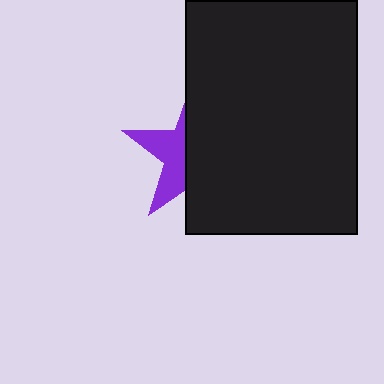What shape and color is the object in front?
The object in front is a black rectangle.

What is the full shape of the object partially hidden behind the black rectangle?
The partially hidden object is a purple star.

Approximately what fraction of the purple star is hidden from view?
Roughly 61% of the purple star is hidden behind the black rectangle.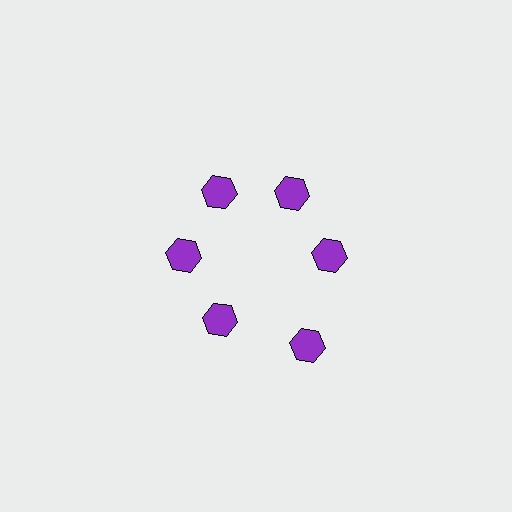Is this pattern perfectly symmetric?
No. The 6 purple hexagons are arranged in a ring, but one element near the 5 o'clock position is pushed outward from the center, breaking the 6-fold rotational symmetry.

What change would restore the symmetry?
The symmetry would be restored by moving it inward, back onto the ring so that all 6 hexagons sit at equal angles and equal distance from the center.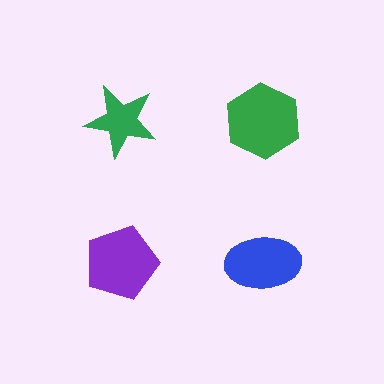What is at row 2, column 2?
A blue ellipse.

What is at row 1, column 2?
A green hexagon.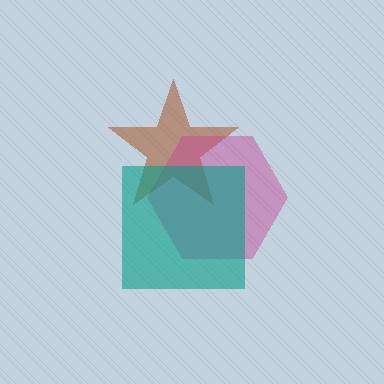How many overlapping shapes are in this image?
There are 3 overlapping shapes in the image.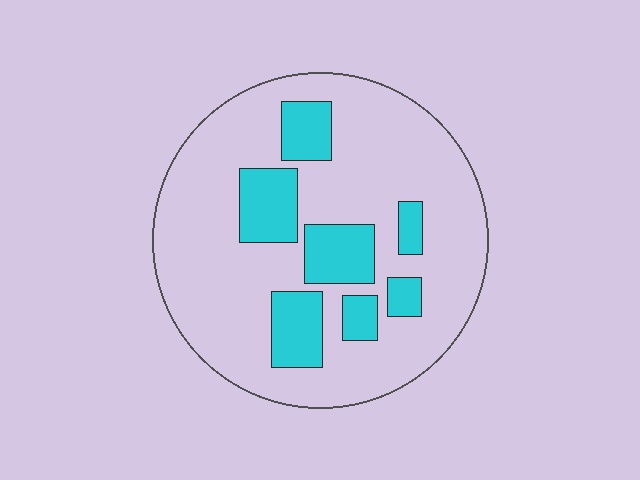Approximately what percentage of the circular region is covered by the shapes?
Approximately 25%.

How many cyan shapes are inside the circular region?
7.